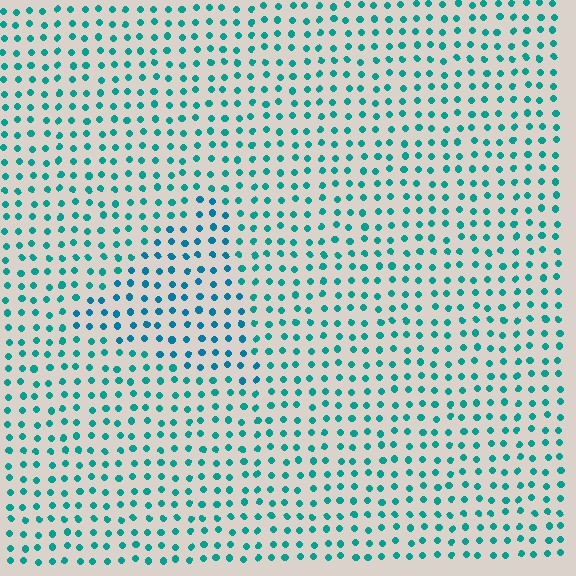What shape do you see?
I see a triangle.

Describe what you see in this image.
The image is filled with small teal elements in a uniform arrangement. A triangle-shaped region is visible where the elements are tinted to a slightly different hue, forming a subtle color boundary.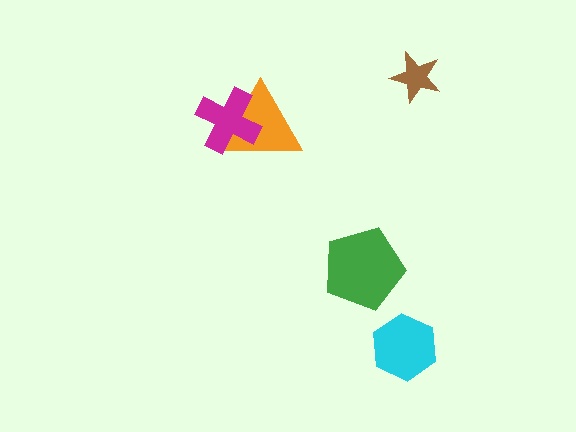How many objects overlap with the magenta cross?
1 object overlaps with the magenta cross.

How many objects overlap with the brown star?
0 objects overlap with the brown star.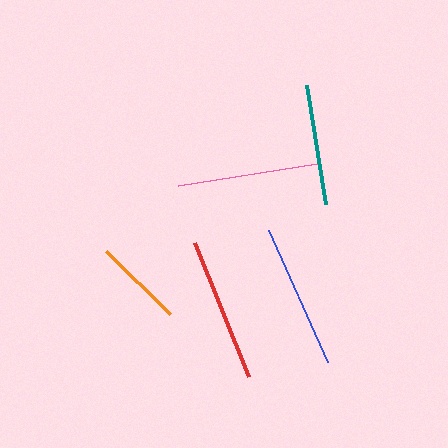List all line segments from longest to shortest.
From longest to shortest: blue, red, pink, teal, orange.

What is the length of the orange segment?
The orange segment is approximately 90 pixels long.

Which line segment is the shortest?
The orange line is the shortest at approximately 90 pixels.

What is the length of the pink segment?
The pink segment is approximately 141 pixels long.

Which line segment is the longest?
The blue line is the longest at approximately 144 pixels.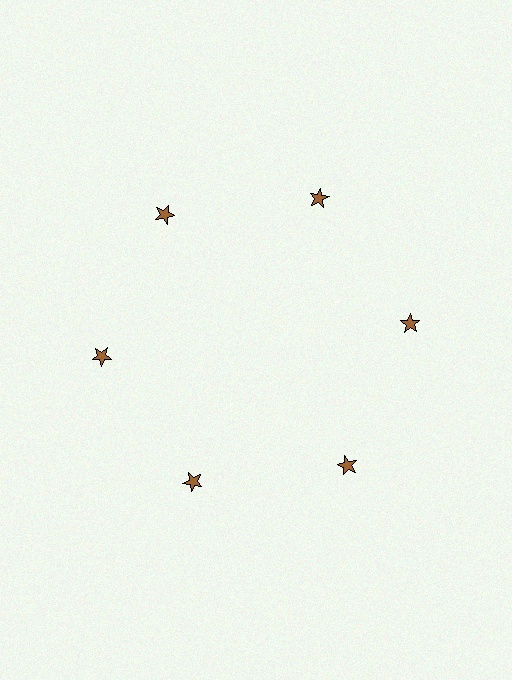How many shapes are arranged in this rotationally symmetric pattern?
There are 6 shapes, arranged in 6 groups of 1.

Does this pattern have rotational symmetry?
Yes, this pattern has 6-fold rotational symmetry. It looks the same after rotating 60 degrees around the center.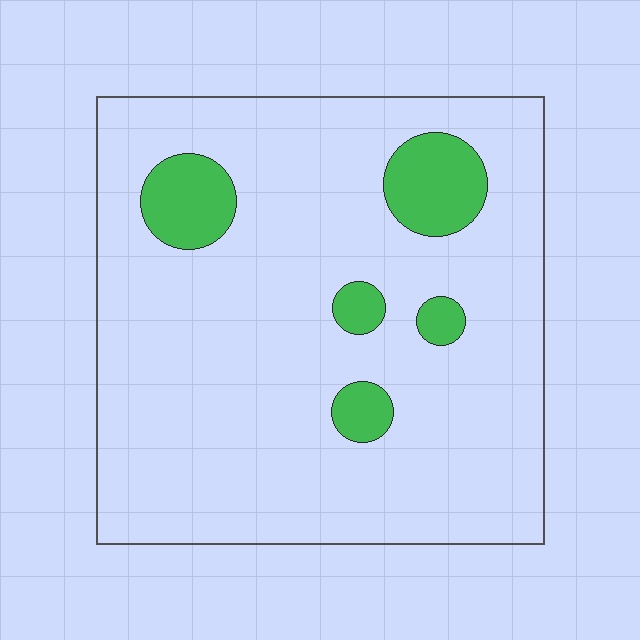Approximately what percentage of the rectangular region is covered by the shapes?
Approximately 10%.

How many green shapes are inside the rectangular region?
5.